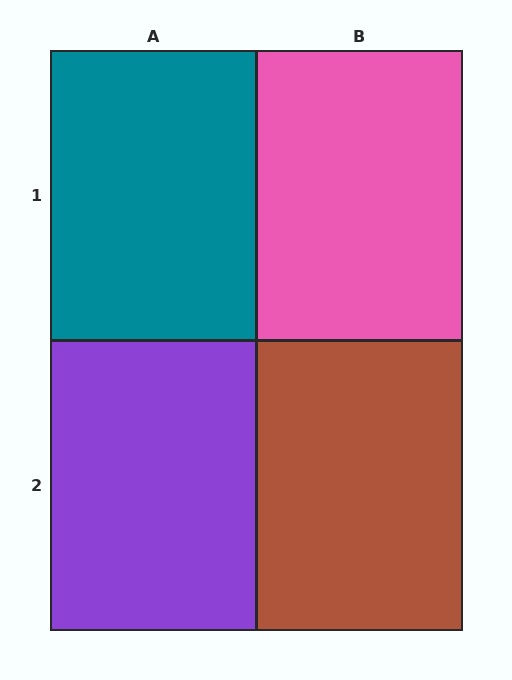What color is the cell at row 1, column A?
Teal.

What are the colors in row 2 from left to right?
Purple, brown.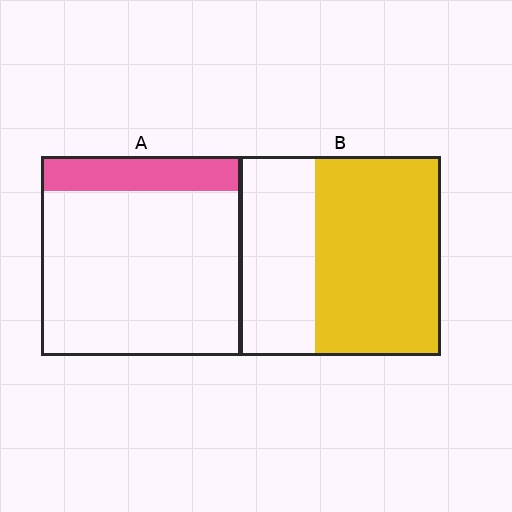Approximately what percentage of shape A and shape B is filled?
A is approximately 20% and B is approximately 65%.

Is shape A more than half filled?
No.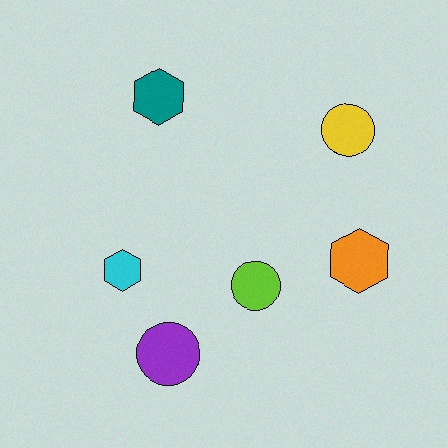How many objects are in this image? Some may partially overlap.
There are 6 objects.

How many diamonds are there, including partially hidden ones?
There are no diamonds.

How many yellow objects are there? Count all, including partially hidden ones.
There is 1 yellow object.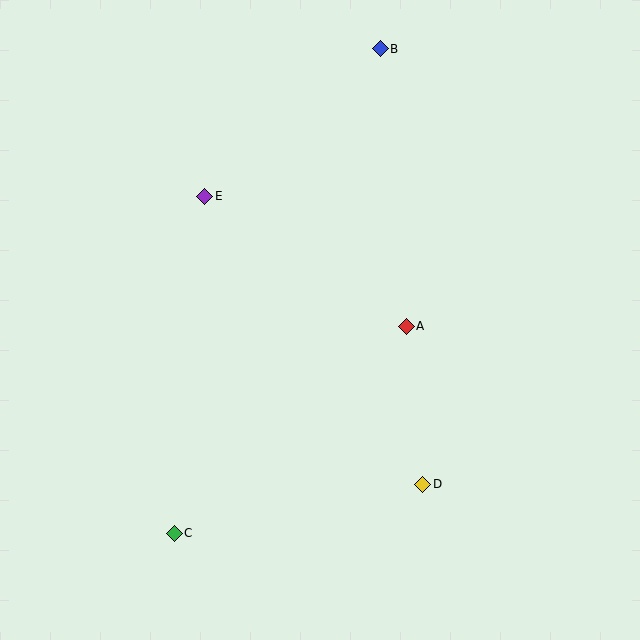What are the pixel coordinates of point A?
Point A is at (406, 326).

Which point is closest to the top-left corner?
Point E is closest to the top-left corner.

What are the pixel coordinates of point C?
Point C is at (174, 533).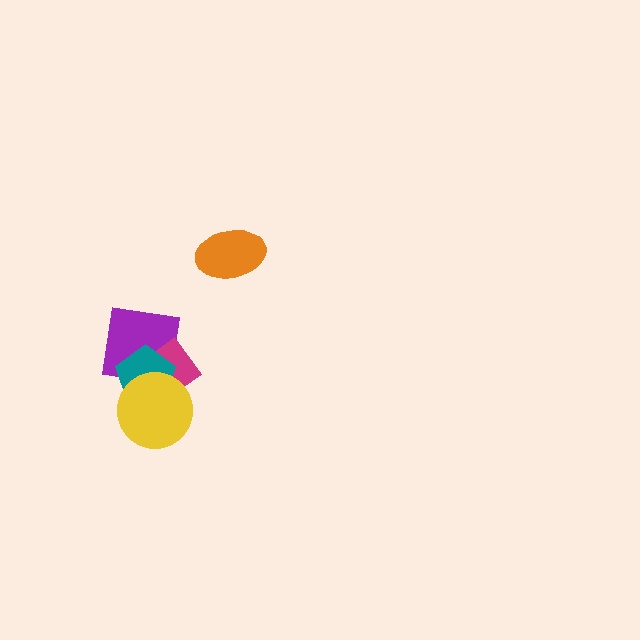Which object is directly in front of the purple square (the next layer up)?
The magenta diamond is directly in front of the purple square.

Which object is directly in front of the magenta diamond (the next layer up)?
The teal pentagon is directly in front of the magenta diamond.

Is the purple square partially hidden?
Yes, it is partially covered by another shape.